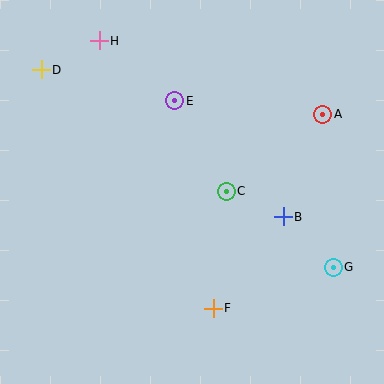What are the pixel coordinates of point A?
Point A is at (323, 114).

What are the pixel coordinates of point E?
Point E is at (175, 101).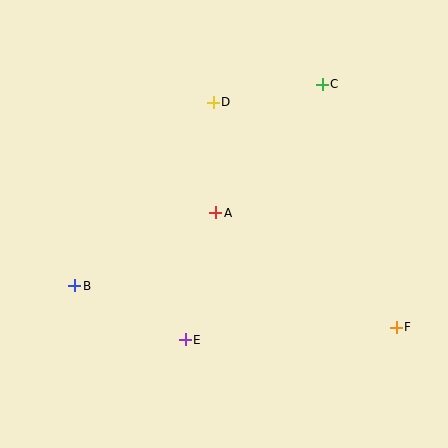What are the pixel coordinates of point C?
Point C is at (322, 84).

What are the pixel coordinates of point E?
Point E is at (185, 340).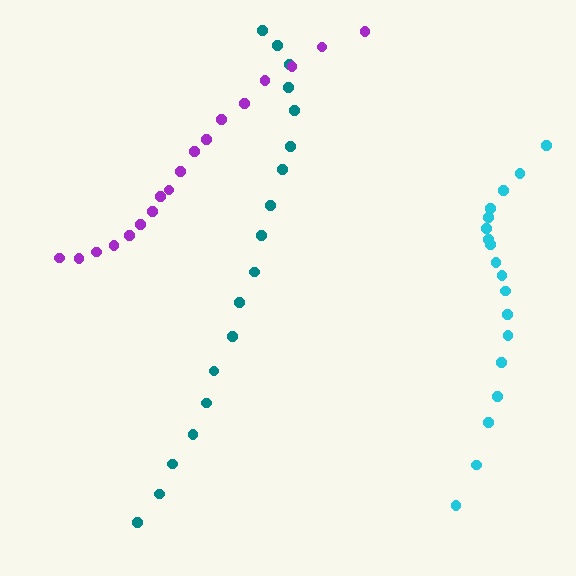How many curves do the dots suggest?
There are 3 distinct paths.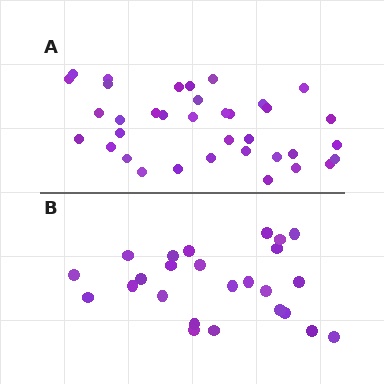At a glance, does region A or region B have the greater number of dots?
Region A (the top region) has more dots.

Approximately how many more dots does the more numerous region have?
Region A has roughly 12 or so more dots than region B.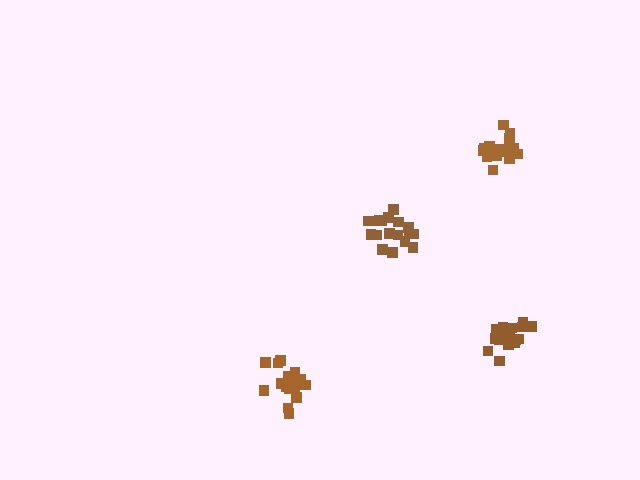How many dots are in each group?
Group 1: 18 dots, Group 2: 19 dots, Group 3: 17 dots, Group 4: 17 dots (71 total).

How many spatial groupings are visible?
There are 4 spatial groupings.